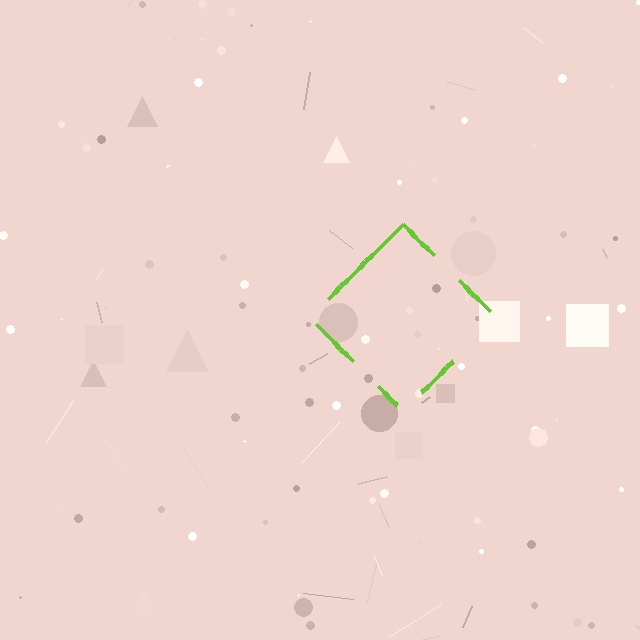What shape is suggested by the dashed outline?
The dashed outline suggests a diamond.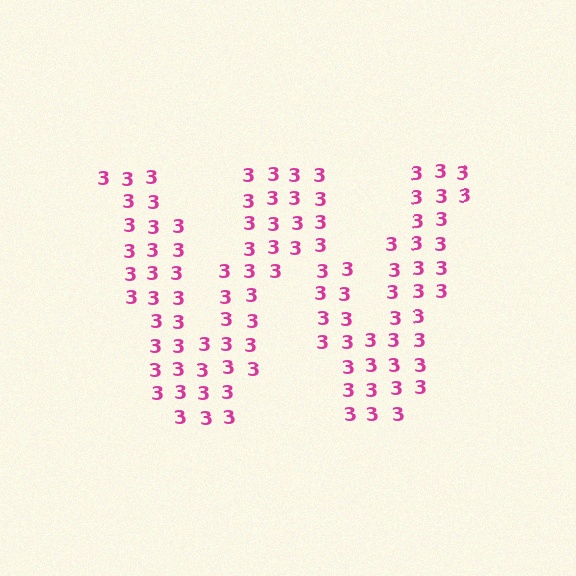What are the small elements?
The small elements are digit 3's.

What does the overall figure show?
The overall figure shows the letter W.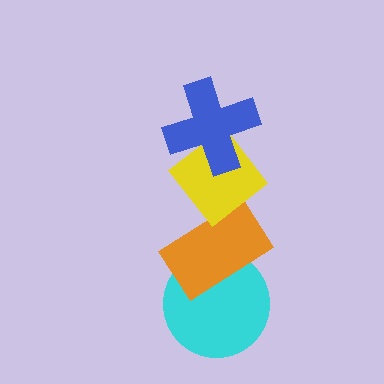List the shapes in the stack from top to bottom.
From top to bottom: the blue cross, the yellow diamond, the orange rectangle, the cyan circle.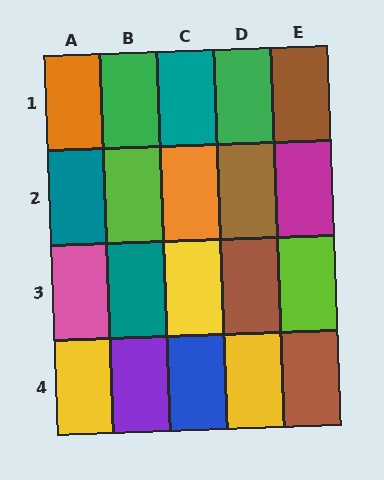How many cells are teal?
3 cells are teal.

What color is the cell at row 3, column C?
Yellow.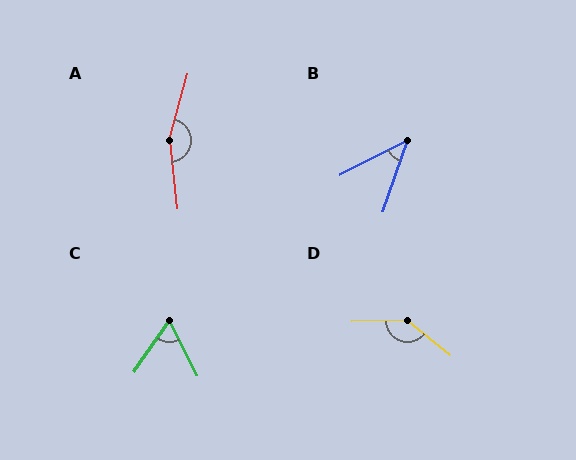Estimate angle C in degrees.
Approximately 60 degrees.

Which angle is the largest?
A, at approximately 158 degrees.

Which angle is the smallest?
B, at approximately 44 degrees.